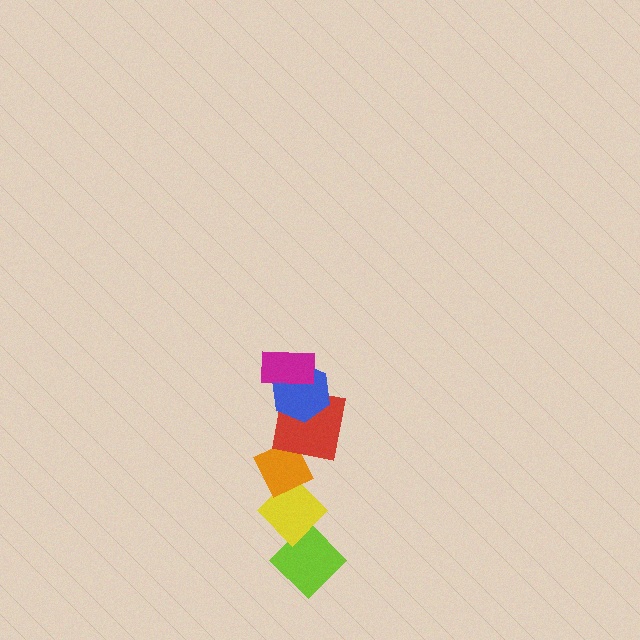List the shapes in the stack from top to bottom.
From top to bottom: the magenta rectangle, the blue hexagon, the red square, the orange diamond, the yellow diamond, the lime diamond.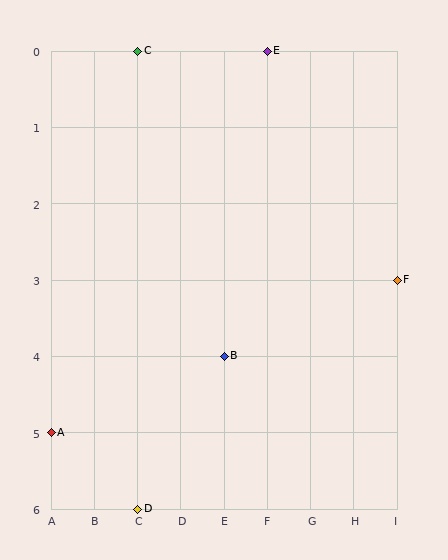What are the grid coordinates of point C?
Point C is at grid coordinates (C, 0).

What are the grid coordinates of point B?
Point B is at grid coordinates (E, 4).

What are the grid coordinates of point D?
Point D is at grid coordinates (C, 6).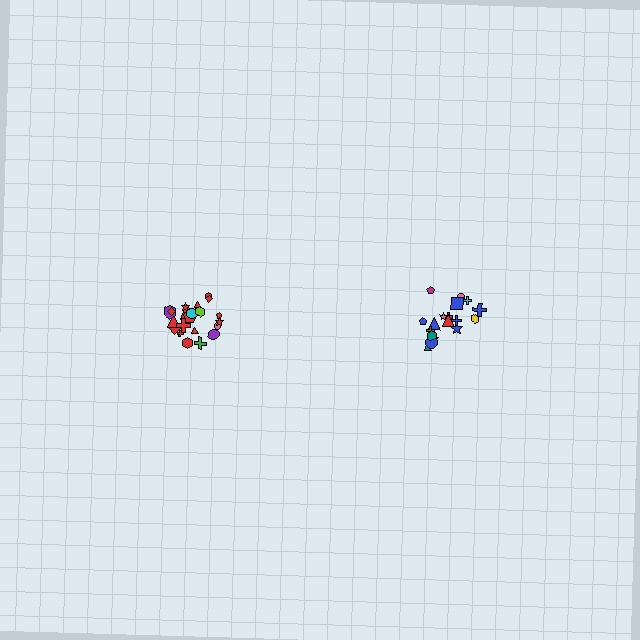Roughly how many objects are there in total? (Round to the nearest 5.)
Roughly 40 objects in total.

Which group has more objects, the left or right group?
The left group.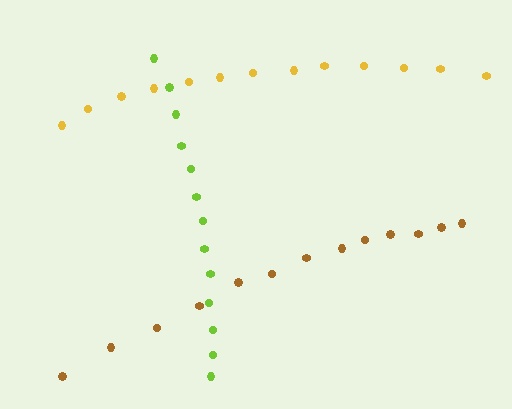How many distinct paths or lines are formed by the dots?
There are 3 distinct paths.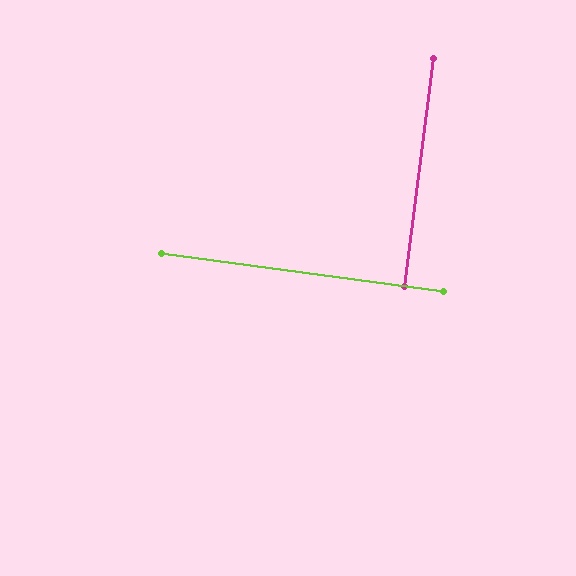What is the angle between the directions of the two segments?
Approximately 90 degrees.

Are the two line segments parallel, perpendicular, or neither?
Perpendicular — they meet at approximately 90°.